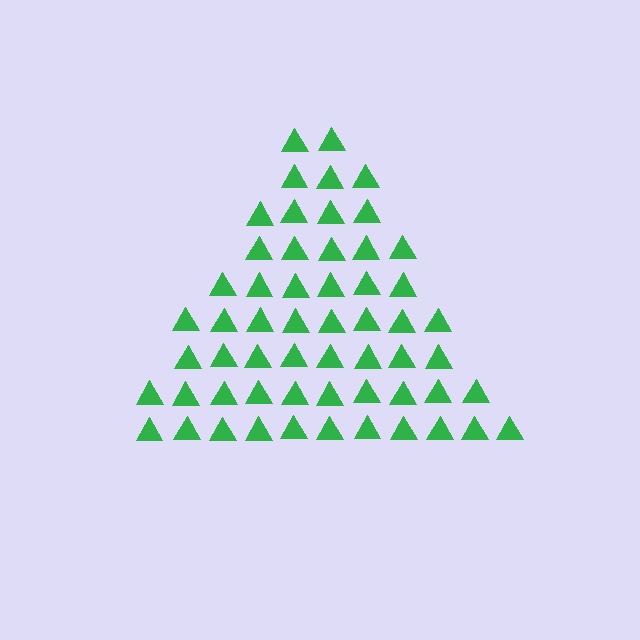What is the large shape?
The large shape is a triangle.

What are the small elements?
The small elements are triangles.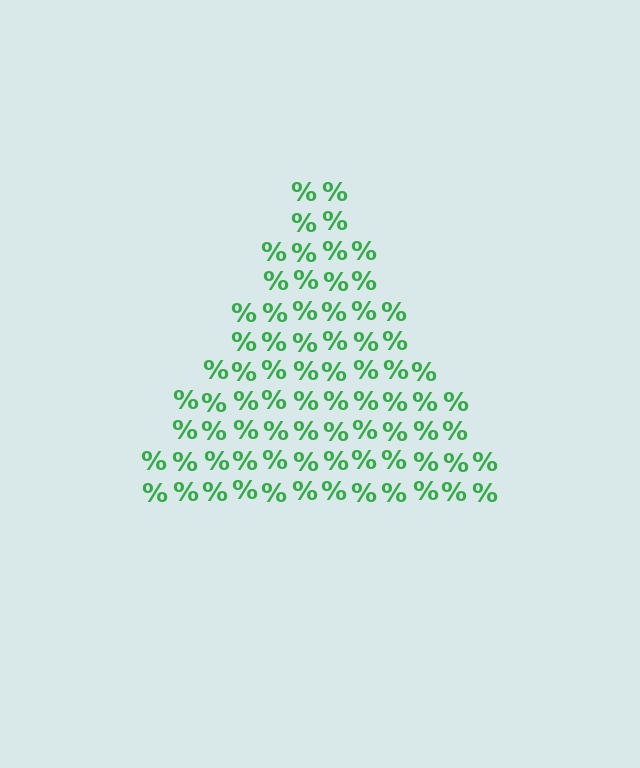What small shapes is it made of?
It is made of small percent signs.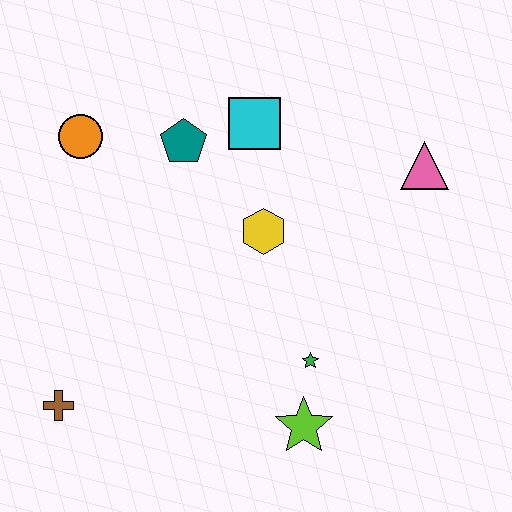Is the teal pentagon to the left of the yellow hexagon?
Yes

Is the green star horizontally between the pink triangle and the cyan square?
Yes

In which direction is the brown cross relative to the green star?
The brown cross is to the left of the green star.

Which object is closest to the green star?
The lime star is closest to the green star.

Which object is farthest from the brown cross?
The pink triangle is farthest from the brown cross.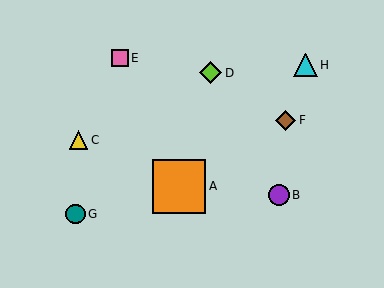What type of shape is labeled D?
Shape D is a lime diamond.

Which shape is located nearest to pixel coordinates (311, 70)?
The cyan triangle (labeled H) at (306, 65) is nearest to that location.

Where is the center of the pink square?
The center of the pink square is at (120, 58).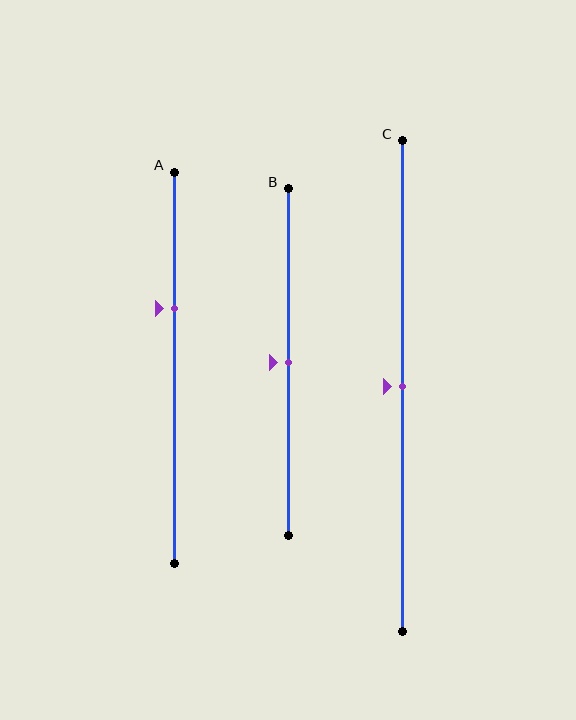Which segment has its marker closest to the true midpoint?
Segment B has its marker closest to the true midpoint.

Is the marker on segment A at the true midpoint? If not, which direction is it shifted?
No, the marker on segment A is shifted upward by about 15% of the segment length.